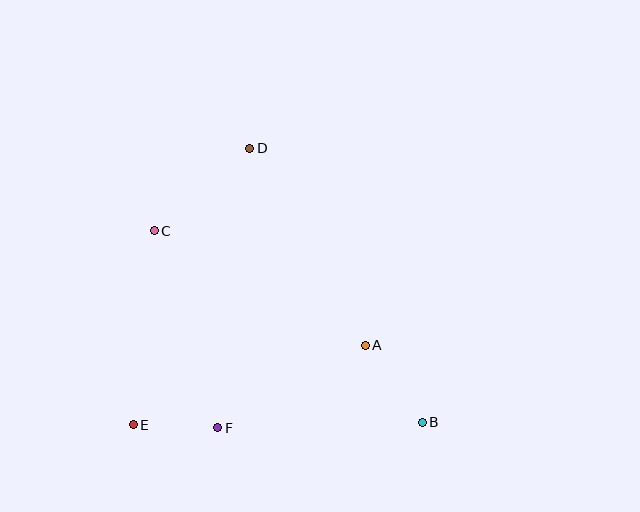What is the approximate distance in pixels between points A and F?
The distance between A and F is approximately 169 pixels.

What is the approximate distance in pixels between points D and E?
The distance between D and E is approximately 300 pixels.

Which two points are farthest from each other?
Points B and C are farthest from each other.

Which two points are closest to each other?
Points E and F are closest to each other.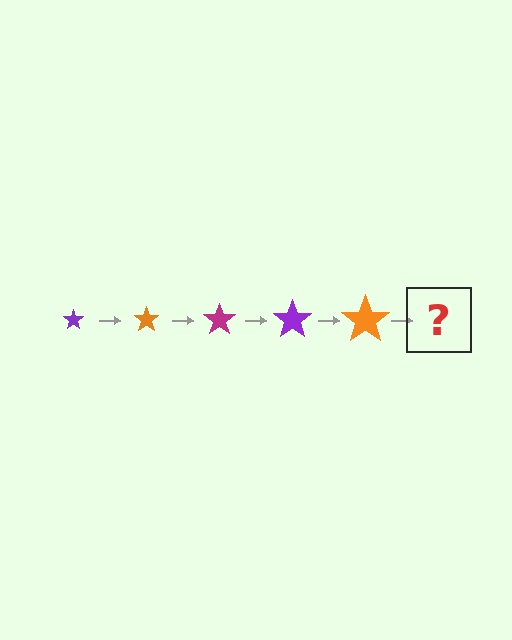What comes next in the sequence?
The next element should be a magenta star, larger than the previous one.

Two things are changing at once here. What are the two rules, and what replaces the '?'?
The two rules are that the star grows larger each step and the color cycles through purple, orange, and magenta. The '?' should be a magenta star, larger than the previous one.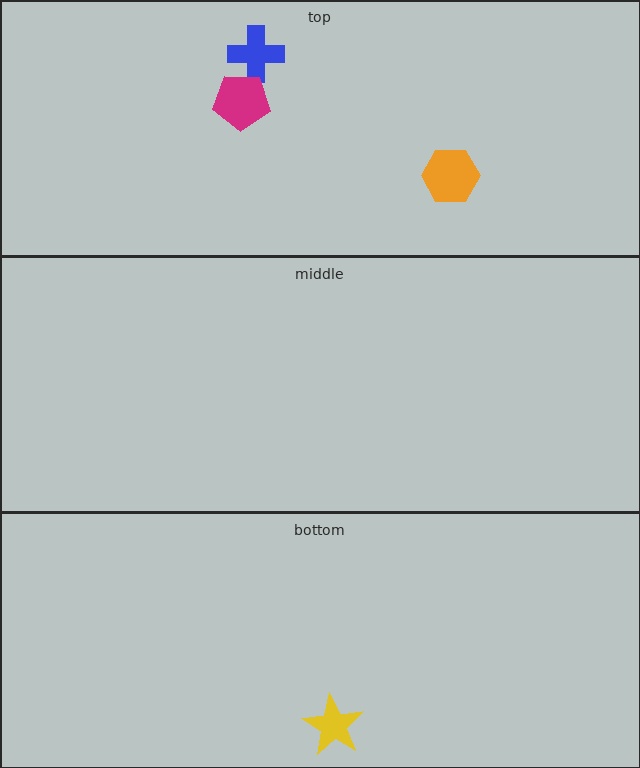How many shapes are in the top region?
3.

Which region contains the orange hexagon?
The top region.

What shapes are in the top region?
The orange hexagon, the blue cross, the magenta pentagon.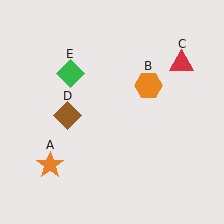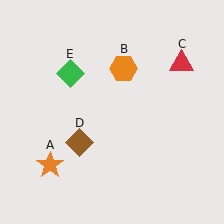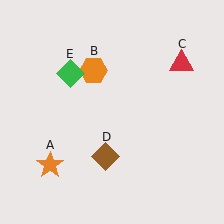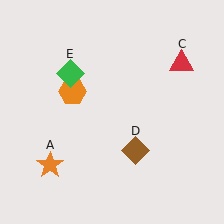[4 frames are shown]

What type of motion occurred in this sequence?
The orange hexagon (object B), brown diamond (object D) rotated counterclockwise around the center of the scene.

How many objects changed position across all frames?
2 objects changed position: orange hexagon (object B), brown diamond (object D).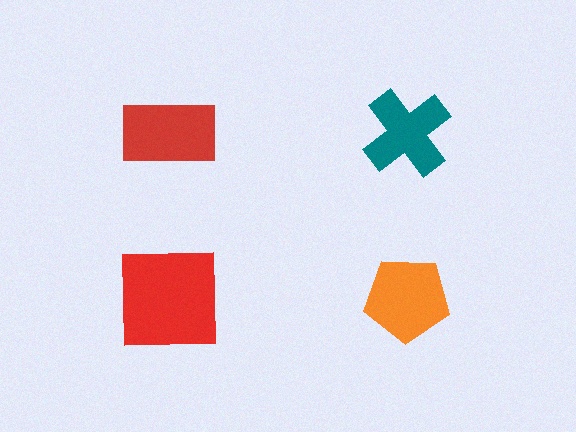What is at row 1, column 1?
A red rectangle.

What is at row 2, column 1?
A red square.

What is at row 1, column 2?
A teal cross.